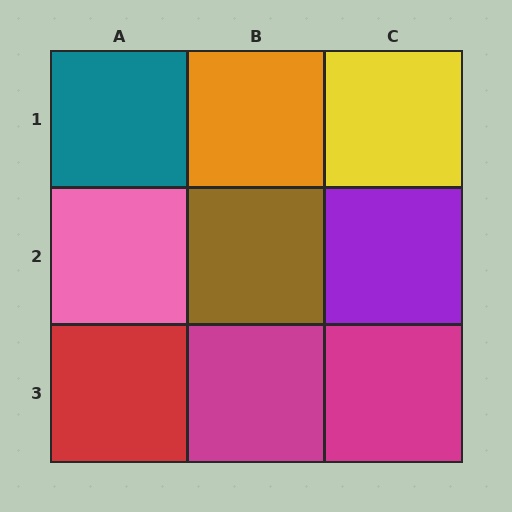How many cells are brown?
1 cell is brown.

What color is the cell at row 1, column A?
Teal.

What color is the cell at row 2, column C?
Purple.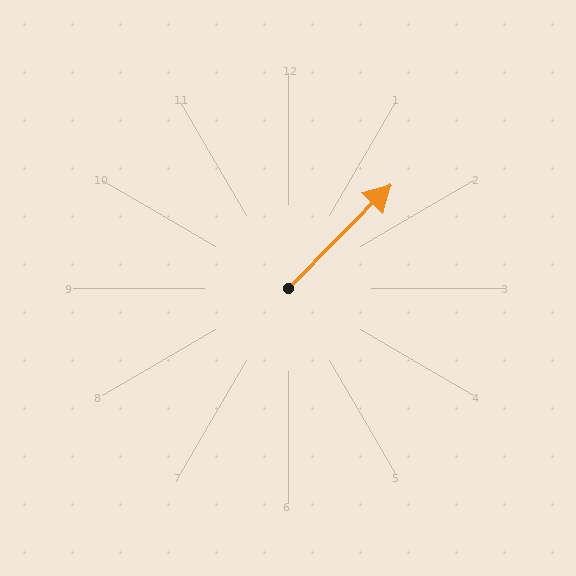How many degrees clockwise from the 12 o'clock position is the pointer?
Approximately 45 degrees.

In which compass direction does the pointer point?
Northeast.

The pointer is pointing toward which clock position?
Roughly 1 o'clock.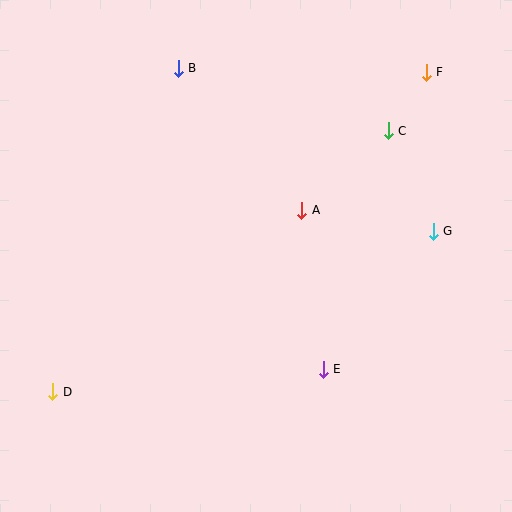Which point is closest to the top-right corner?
Point F is closest to the top-right corner.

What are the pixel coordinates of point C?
Point C is at (388, 131).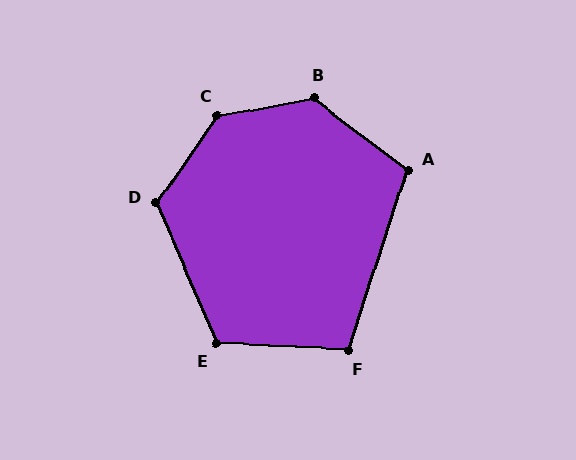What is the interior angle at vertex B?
Approximately 132 degrees (obtuse).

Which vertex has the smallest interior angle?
F, at approximately 105 degrees.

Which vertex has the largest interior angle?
C, at approximately 135 degrees.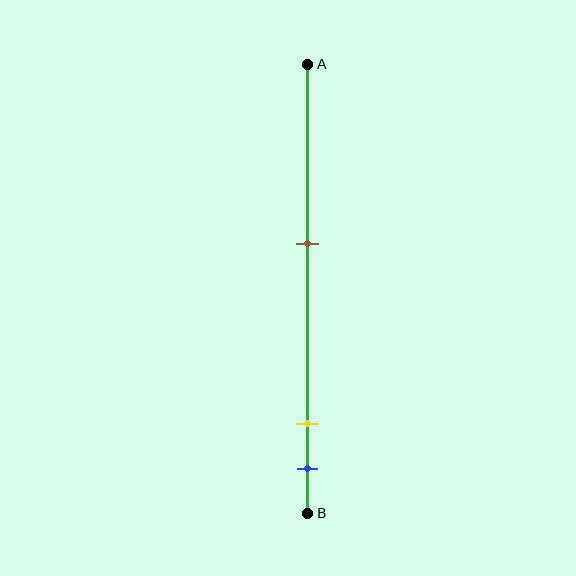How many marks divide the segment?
There are 3 marks dividing the segment.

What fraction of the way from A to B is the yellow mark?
The yellow mark is approximately 80% (0.8) of the way from A to B.